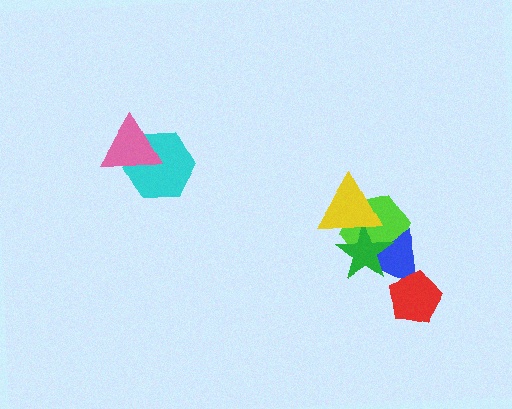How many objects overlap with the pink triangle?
1 object overlaps with the pink triangle.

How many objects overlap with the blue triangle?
3 objects overlap with the blue triangle.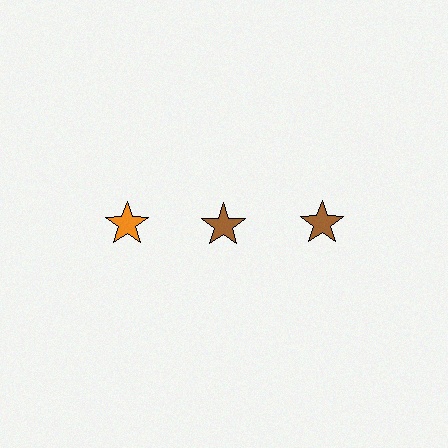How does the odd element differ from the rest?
It has a different color: orange instead of brown.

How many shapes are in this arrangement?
There are 3 shapes arranged in a grid pattern.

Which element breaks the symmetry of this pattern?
The orange star in the top row, leftmost column breaks the symmetry. All other shapes are brown stars.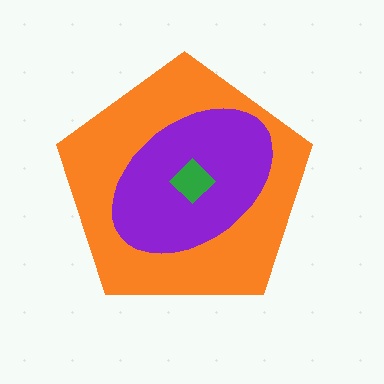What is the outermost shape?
The orange pentagon.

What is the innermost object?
The green diamond.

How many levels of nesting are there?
3.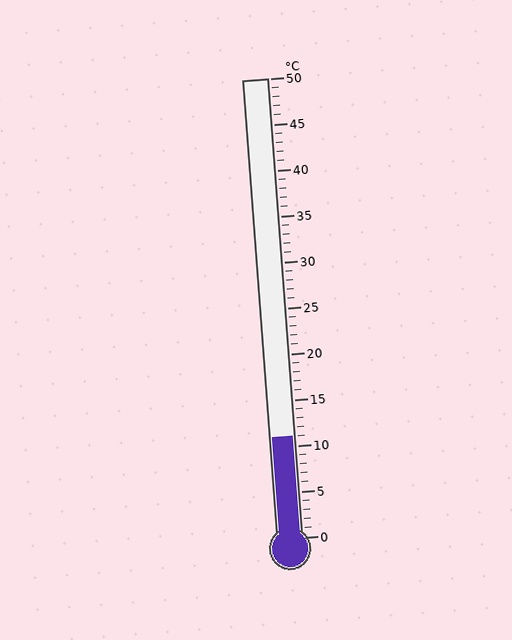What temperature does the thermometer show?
The thermometer shows approximately 11°C.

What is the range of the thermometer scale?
The thermometer scale ranges from 0°C to 50°C.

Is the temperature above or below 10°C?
The temperature is above 10°C.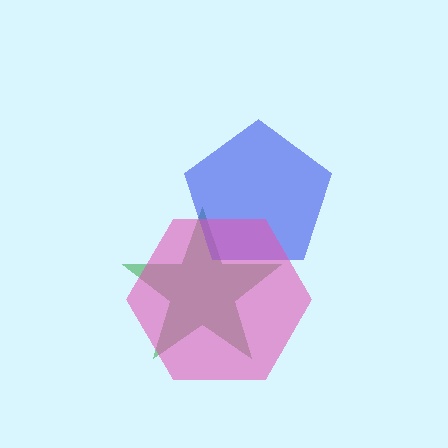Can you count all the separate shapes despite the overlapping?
Yes, there are 3 separate shapes.